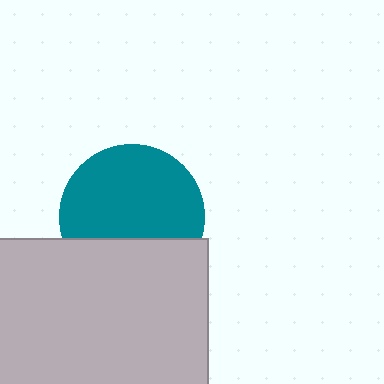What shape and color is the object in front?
The object in front is a light gray rectangle.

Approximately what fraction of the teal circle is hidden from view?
Roughly 32% of the teal circle is hidden behind the light gray rectangle.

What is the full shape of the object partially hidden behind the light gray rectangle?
The partially hidden object is a teal circle.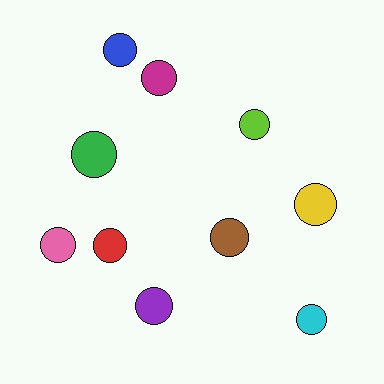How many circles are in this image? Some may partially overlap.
There are 10 circles.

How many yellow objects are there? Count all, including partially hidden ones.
There is 1 yellow object.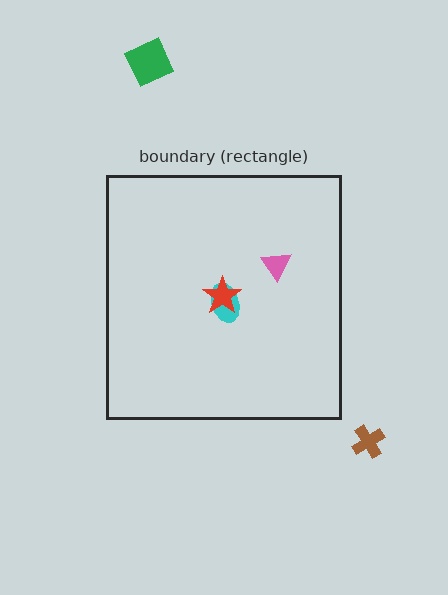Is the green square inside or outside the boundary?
Outside.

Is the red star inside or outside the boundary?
Inside.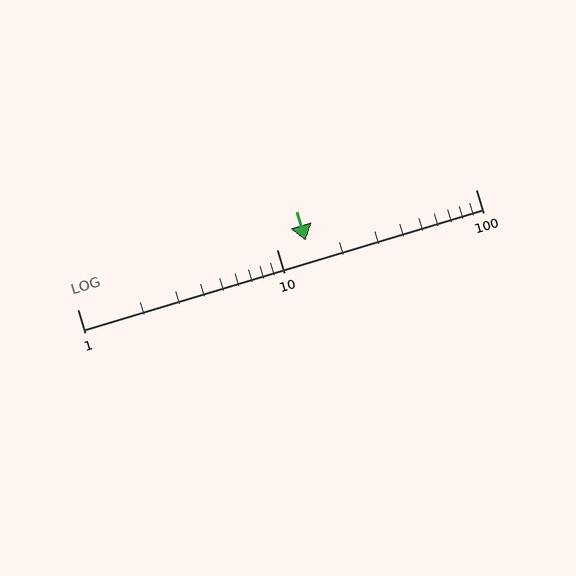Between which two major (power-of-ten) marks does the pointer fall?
The pointer is between 10 and 100.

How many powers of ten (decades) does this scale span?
The scale spans 2 decades, from 1 to 100.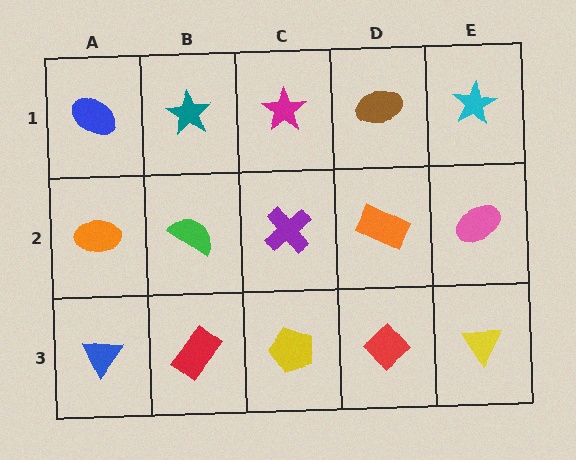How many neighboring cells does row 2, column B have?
4.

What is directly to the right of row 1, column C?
A brown ellipse.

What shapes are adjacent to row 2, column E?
A cyan star (row 1, column E), a yellow triangle (row 3, column E), an orange rectangle (row 2, column D).